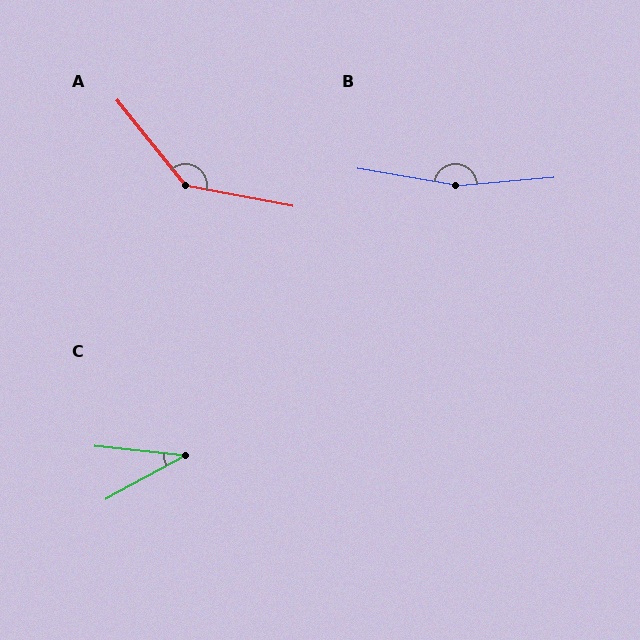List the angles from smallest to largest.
C (35°), A (139°), B (165°).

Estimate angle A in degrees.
Approximately 139 degrees.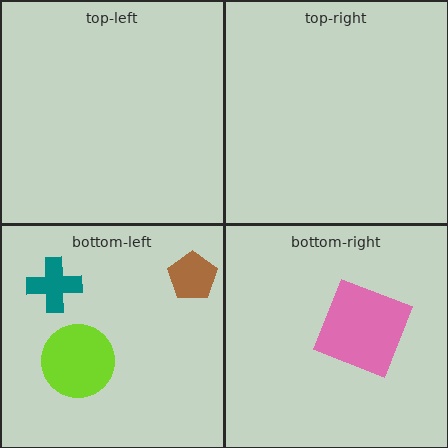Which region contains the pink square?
The bottom-right region.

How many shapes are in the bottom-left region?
3.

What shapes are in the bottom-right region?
The pink square.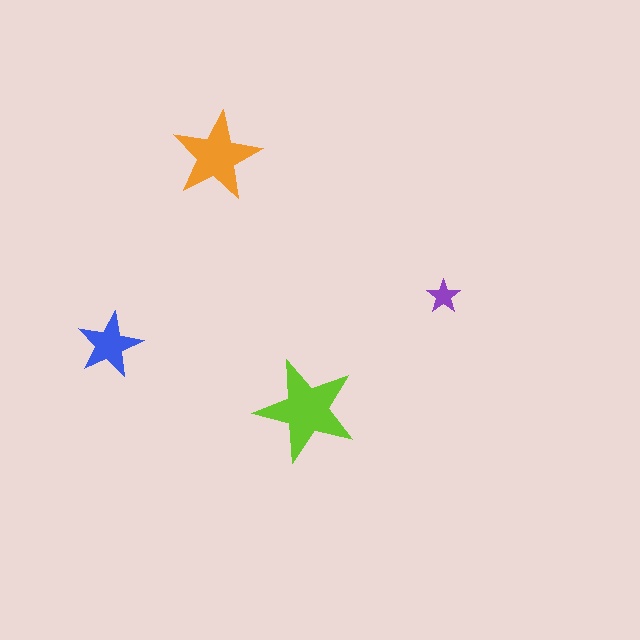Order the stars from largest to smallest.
the lime one, the orange one, the blue one, the purple one.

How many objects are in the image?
There are 4 objects in the image.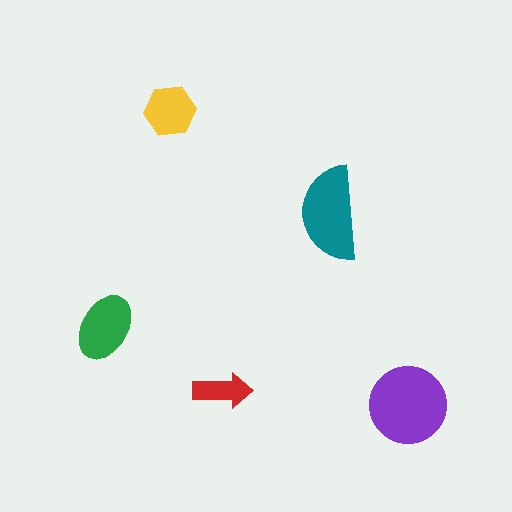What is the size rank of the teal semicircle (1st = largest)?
2nd.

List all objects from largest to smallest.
The purple circle, the teal semicircle, the green ellipse, the yellow hexagon, the red arrow.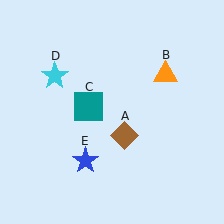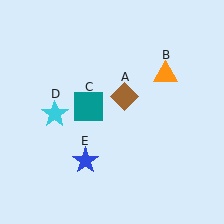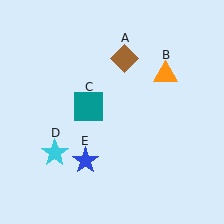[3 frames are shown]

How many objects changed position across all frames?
2 objects changed position: brown diamond (object A), cyan star (object D).